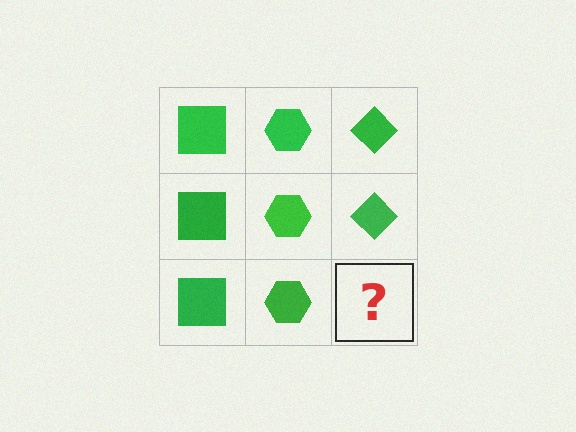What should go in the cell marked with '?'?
The missing cell should contain a green diamond.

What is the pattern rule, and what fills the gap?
The rule is that each column has a consistent shape. The gap should be filled with a green diamond.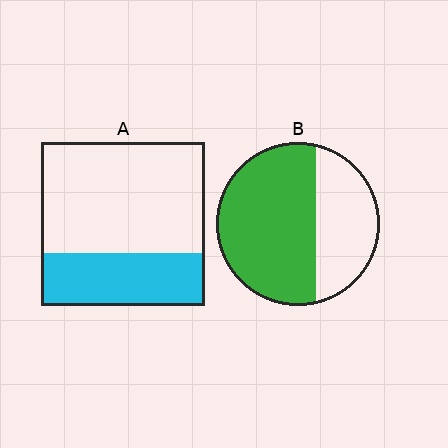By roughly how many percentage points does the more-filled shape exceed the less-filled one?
By roughly 30 percentage points (B over A).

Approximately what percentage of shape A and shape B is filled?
A is approximately 30% and B is approximately 65%.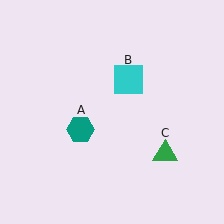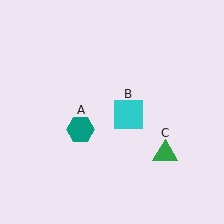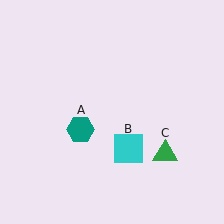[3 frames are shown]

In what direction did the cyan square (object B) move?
The cyan square (object B) moved down.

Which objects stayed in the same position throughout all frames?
Teal hexagon (object A) and green triangle (object C) remained stationary.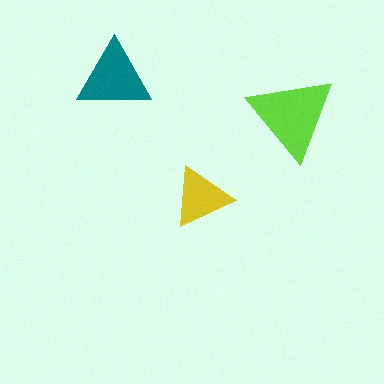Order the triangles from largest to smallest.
the lime one, the teal one, the yellow one.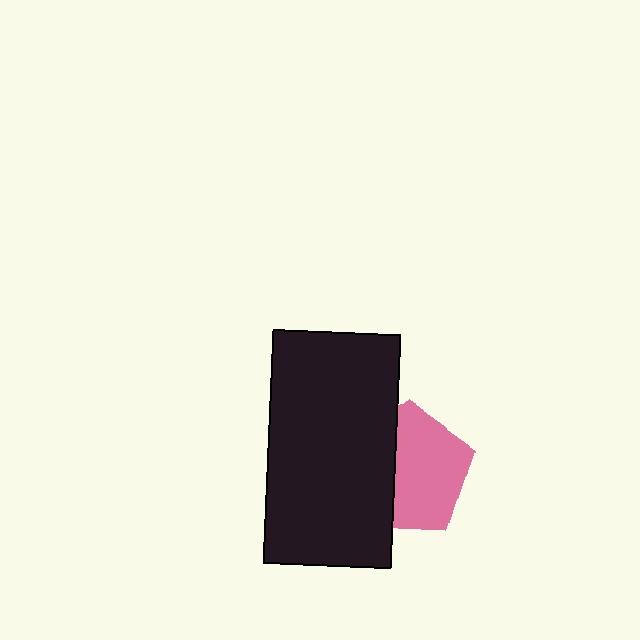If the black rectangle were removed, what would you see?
You would see the complete pink pentagon.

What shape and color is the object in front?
The object in front is a black rectangle.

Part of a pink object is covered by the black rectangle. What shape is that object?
It is a pentagon.